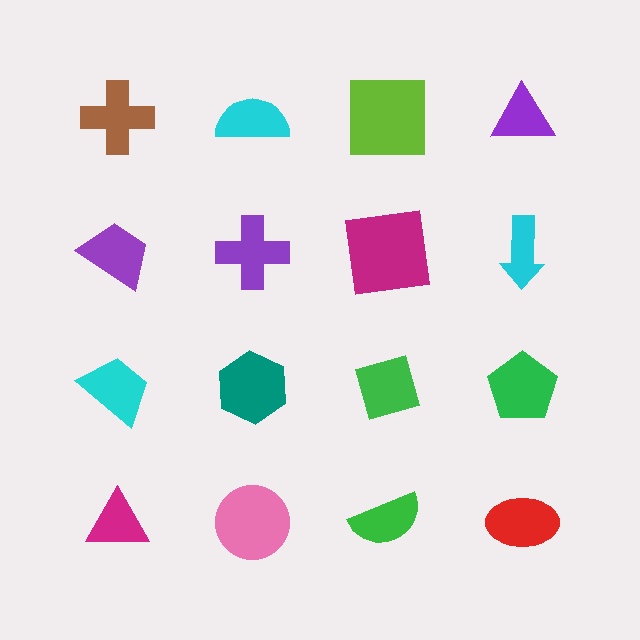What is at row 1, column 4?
A purple triangle.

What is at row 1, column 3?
A lime square.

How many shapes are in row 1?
4 shapes.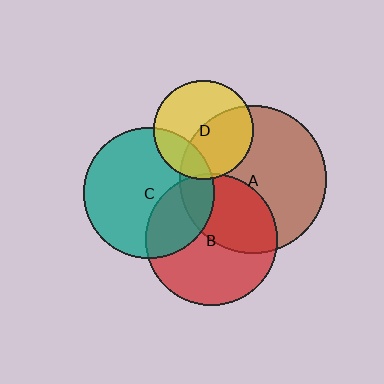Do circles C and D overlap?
Yes.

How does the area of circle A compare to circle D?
Approximately 2.2 times.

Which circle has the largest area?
Circle A (brown).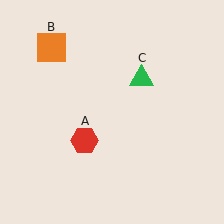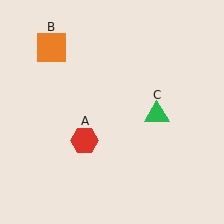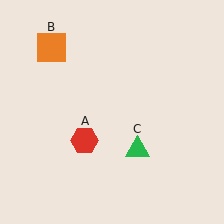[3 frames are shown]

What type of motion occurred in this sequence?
The green triangle (object C) rotated clockwise around the center of the scene.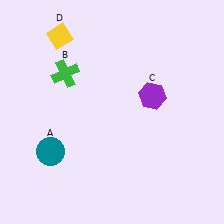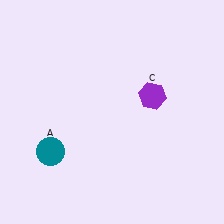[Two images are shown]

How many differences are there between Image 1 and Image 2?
There are 2 differences between the two images.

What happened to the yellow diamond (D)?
The yellow diamond (D) was removed in Image 2. It was in the top-left area of Image 1.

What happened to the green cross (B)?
The green cross (B) was removed in Image 2. It was in the top-left area of Image 1.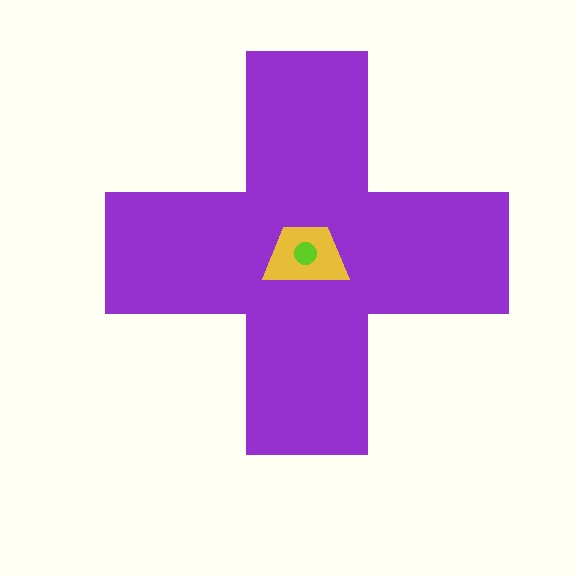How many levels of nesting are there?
3.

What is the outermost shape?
The purple cross.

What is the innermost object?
The lime circle.